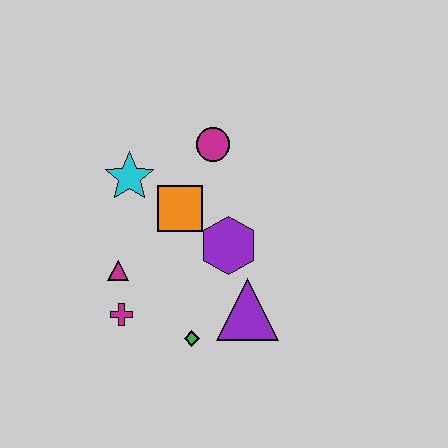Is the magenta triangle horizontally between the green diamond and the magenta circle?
No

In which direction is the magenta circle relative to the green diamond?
The magenta circle is above the green diamond.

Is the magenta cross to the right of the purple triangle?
No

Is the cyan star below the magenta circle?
Yes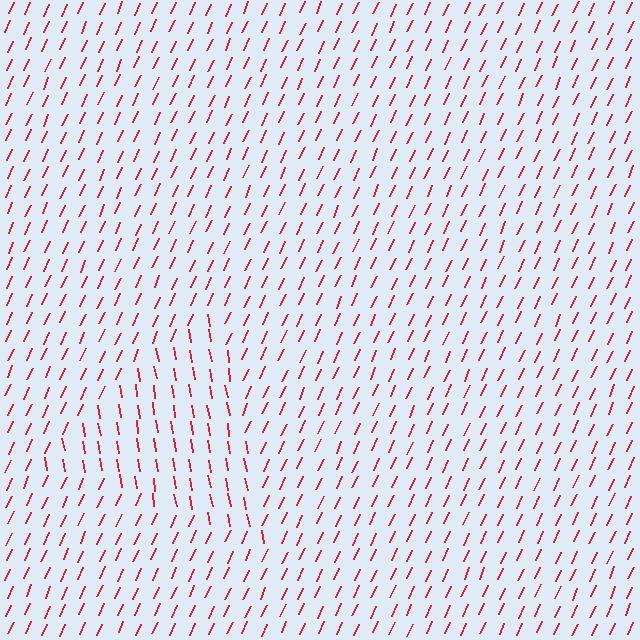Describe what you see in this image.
The image is filled with small red line segments. A triangle region in the image has lines oriented differently from the surrounding lines, creating a visible texture boundary.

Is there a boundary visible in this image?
Yes, there is a texture boundary formed by a change in line orientation.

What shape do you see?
I see a triangle.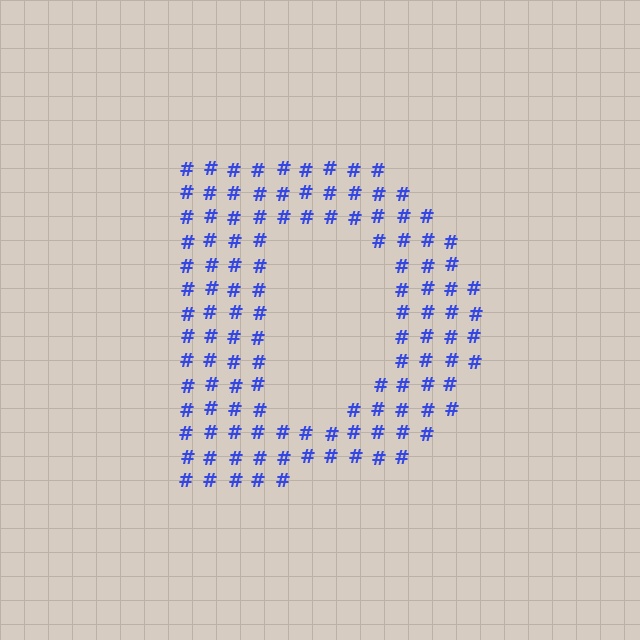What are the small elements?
The small elements are hash symbols.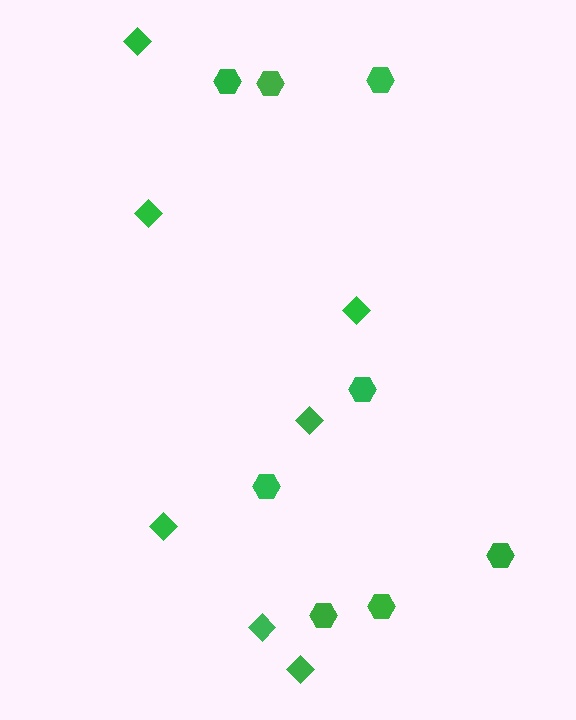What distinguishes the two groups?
There are 2 groups: one group of hexagons (8) and one group of diamonds (7).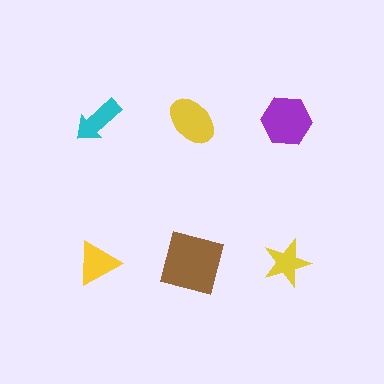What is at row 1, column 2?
A yellow ellipse.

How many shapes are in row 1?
3 shapes.